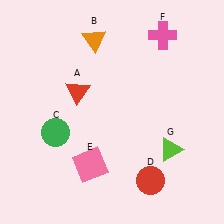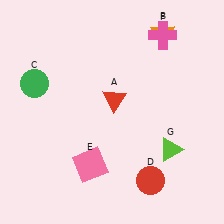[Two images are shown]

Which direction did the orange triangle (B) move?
The orange triangle (B) moved right.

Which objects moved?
The objects that moved are: the red triangle (A), the orange triangle (B), the green circle (C).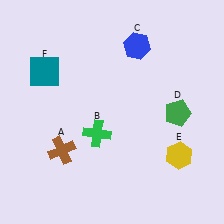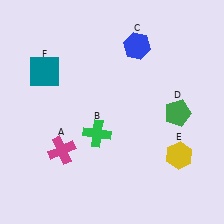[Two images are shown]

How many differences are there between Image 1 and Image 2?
There is 1 difference between the two images.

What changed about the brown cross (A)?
In Image 1, A is brown. In Image 2, it changed to magenta.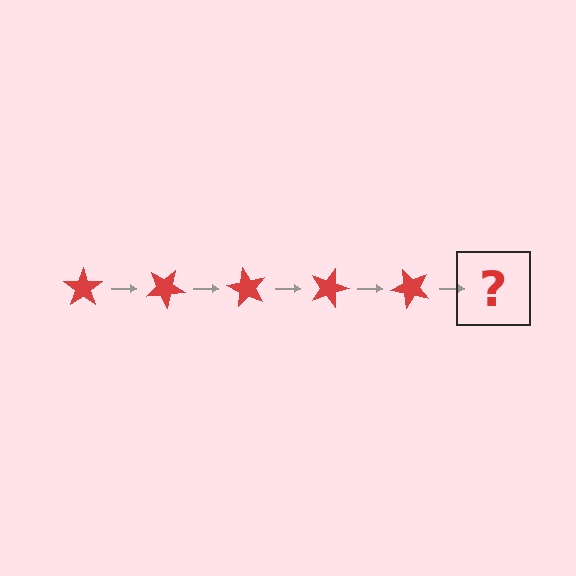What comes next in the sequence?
The next element should be a red star rotated 150 degrees.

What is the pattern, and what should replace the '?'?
The pattern is that the star rotates 30 degrees each step. The '?' should be a red star rotated 150 degrees.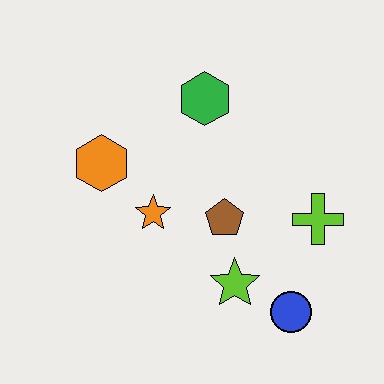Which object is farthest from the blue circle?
The orange hexagon is farthest from the blue circle.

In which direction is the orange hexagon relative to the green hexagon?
The orange hexagon is to the left of the green hexagon.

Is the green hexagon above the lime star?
Yes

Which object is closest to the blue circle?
The lime star is closest to the blue circle.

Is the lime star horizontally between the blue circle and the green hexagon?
Yes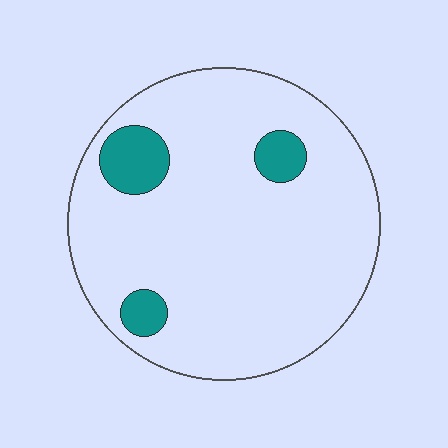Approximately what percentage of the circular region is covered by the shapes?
Approximately 10%.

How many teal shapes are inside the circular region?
3.